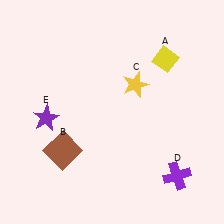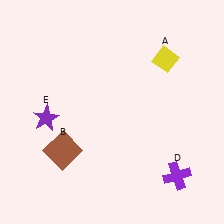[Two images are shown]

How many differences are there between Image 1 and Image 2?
There is 1 difference between the two images.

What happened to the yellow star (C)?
The yellow star (C) was removed in Image 2. It was in the top-right area of Image 1.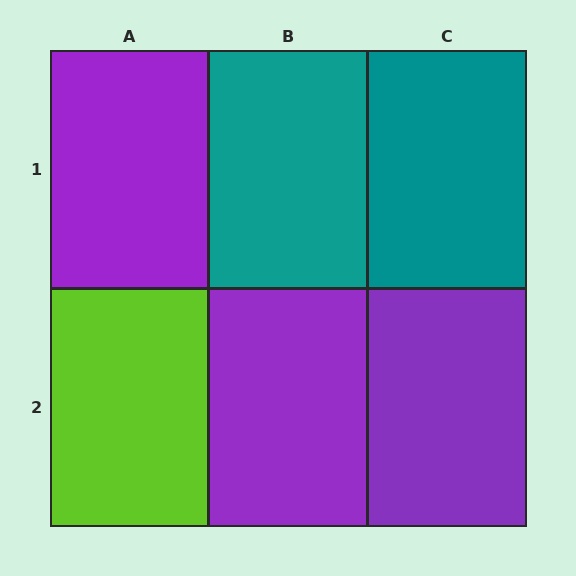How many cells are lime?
1 cell is lime.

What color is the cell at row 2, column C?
Purple.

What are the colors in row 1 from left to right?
Purple, teal, teal.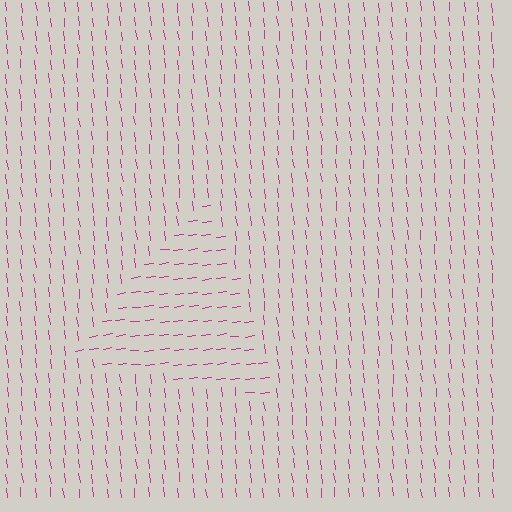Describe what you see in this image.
The image is filled with small magenta line segments. A triangle region in the image has lines oriented differently from the surrounding lines, creating a visible texture boundary.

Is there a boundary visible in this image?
Yes, there is a texture boundary formed by a change in line orientation.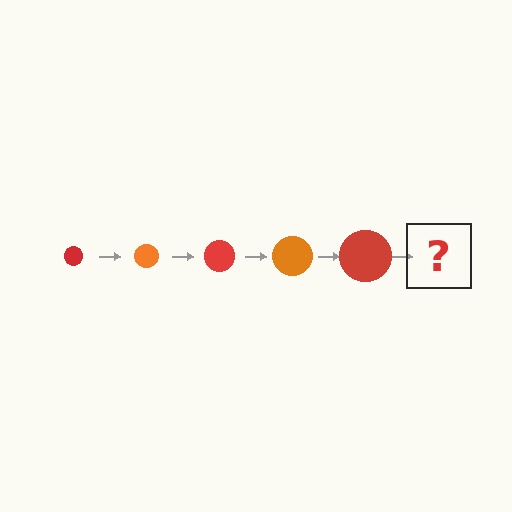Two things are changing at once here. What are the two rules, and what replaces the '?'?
The two rules are that the circle grows larger each step and the color cycles through red and orange. The '?' should be an orange circle, larger than the previous one.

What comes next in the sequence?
The next element should be an orange circle, larger than the previous one.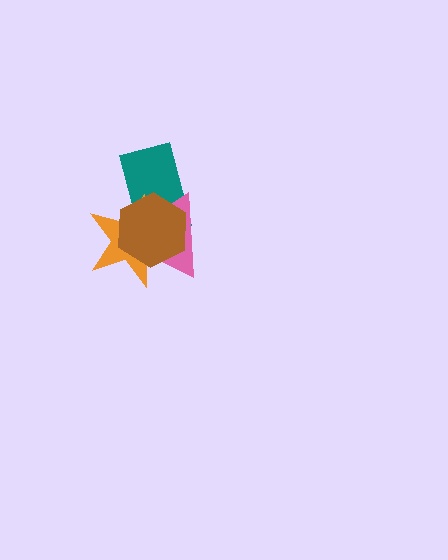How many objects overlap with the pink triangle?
3 objects overlap with the pink triangle.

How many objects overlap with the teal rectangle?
3 objects overlap with the teal rectangle.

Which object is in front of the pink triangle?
The brown hexagon is in front of the pink triangle.